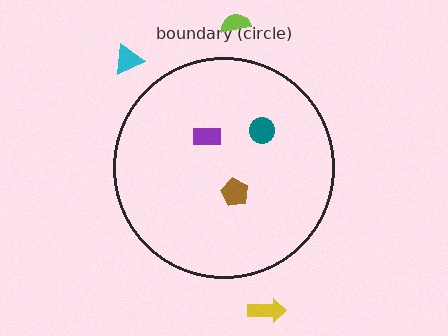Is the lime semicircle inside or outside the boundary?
Outside.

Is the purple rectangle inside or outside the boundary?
Inside.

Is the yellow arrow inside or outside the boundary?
Outside.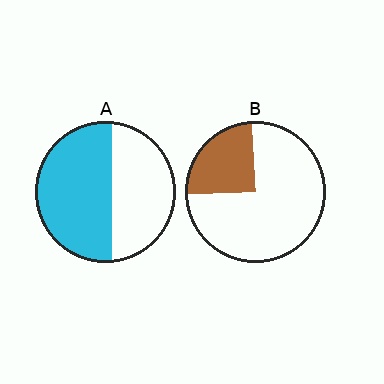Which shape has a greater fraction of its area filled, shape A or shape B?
Shape A.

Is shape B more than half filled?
No.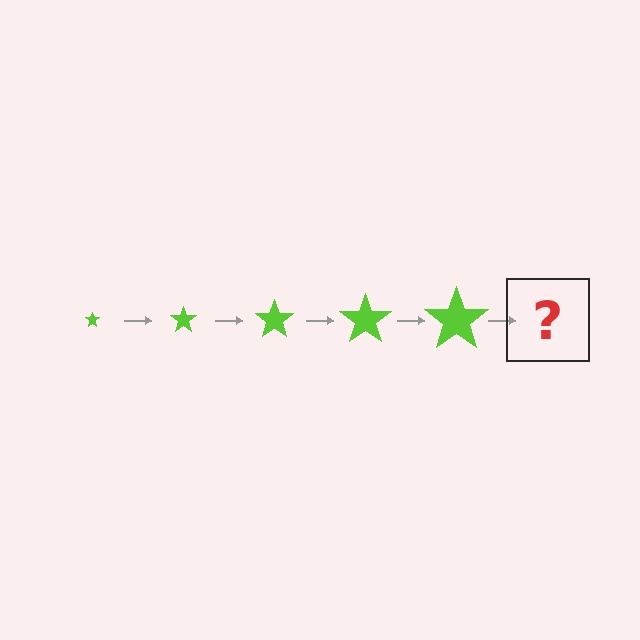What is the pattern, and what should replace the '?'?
The pattern is that the star gets progressively larger each step. The '?' should be a lime star, larger than the previous one.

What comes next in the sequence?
The next element should be a lime star, larger than the previous one.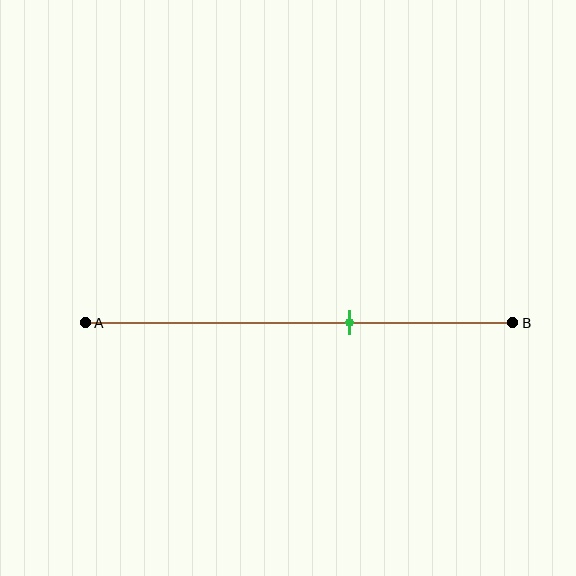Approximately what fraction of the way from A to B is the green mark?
The green mark is approximately 60% of the way from A to B.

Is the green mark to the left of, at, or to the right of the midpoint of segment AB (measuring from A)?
The green mark is to the right of the midpoint of segment AB.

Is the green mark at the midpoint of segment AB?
No, the mark is at about 60% from A, not at the 50% midpoint.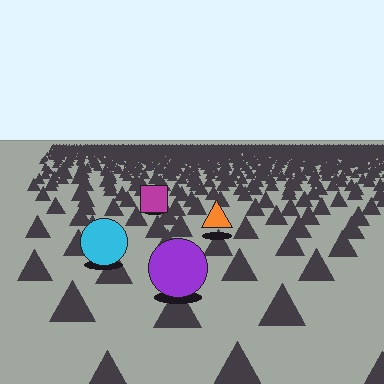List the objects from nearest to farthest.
From nearest to farthest: the purple circle, the cyan circle, the orange triangle, the magenta square.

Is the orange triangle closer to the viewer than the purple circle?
No. The purple circle is closer — you can tell from the texture gradient: the ground texture is coarser near it.